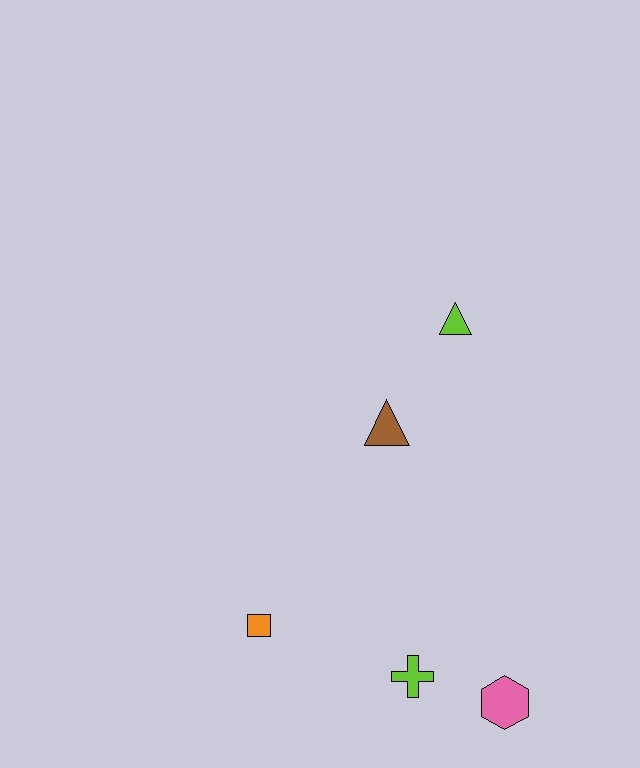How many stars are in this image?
There are no stars.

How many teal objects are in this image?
There are no teal objects.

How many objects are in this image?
There are 5 objects.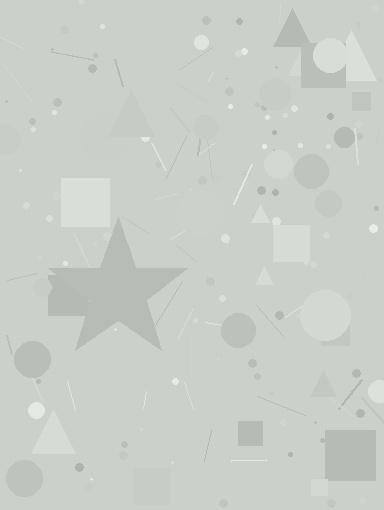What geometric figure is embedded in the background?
A star is embedded in the background.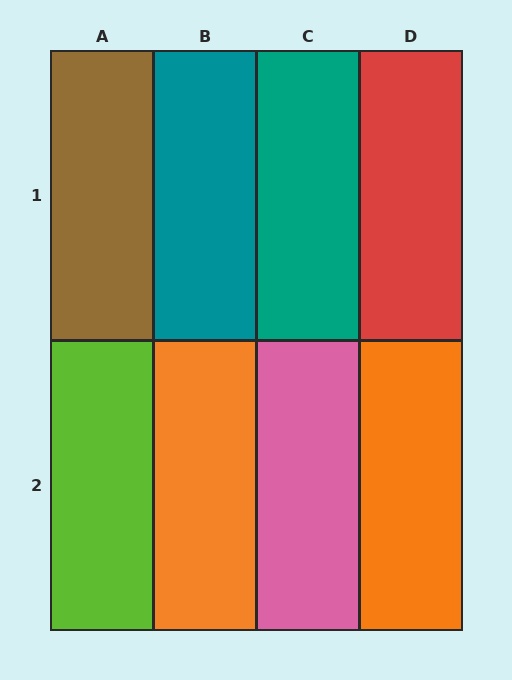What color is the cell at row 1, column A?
Brown.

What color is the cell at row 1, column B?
Teal.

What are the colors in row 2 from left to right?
Lime, orange, pink, orange.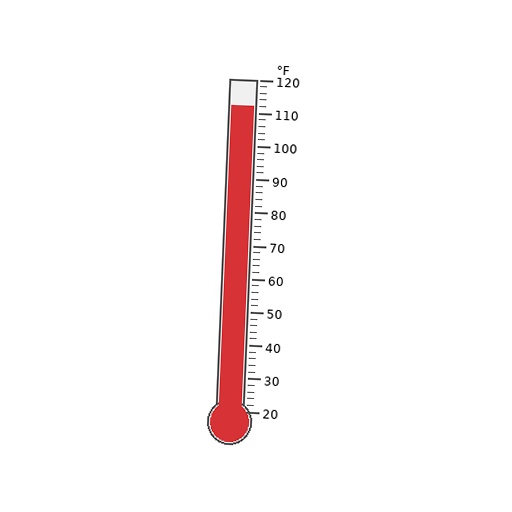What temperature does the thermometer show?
The thermometer shows approximately 112°F.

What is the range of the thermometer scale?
The thermometer scale ranges from 20°F to 120°F.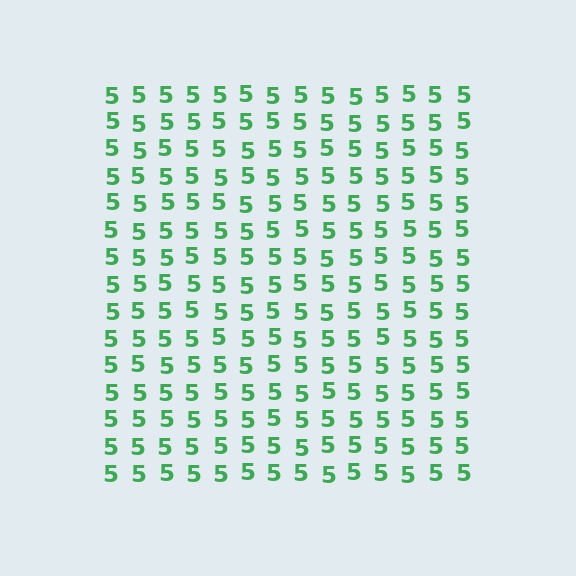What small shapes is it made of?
It is made of small digit 5's.